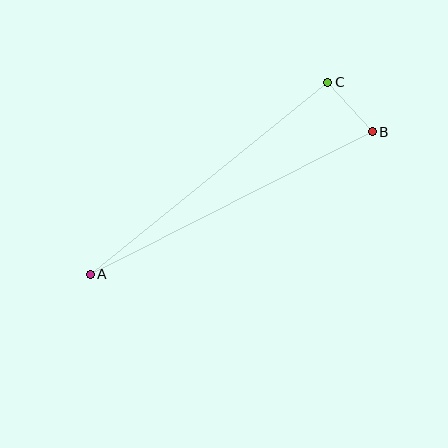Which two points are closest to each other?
Points B and C are closest to each other.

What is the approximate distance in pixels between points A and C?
The distance between A and C is approximately 306 pixels.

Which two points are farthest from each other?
Points A and B are farthest from each other.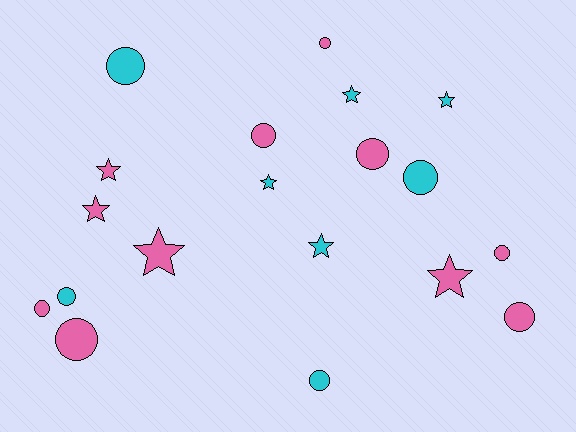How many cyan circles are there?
There are 4 cyan circles.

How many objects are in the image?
There are 19 objects.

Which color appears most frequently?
Pink, with 11 objects.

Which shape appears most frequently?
Circle, with 11 objects.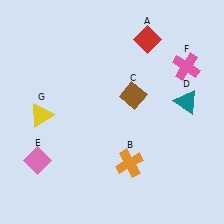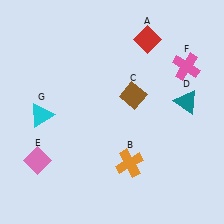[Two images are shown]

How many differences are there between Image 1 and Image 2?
There is 1 difference between the two images.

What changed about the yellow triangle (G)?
In Image 1, G is yellow. In Image 2, it changed to cyan.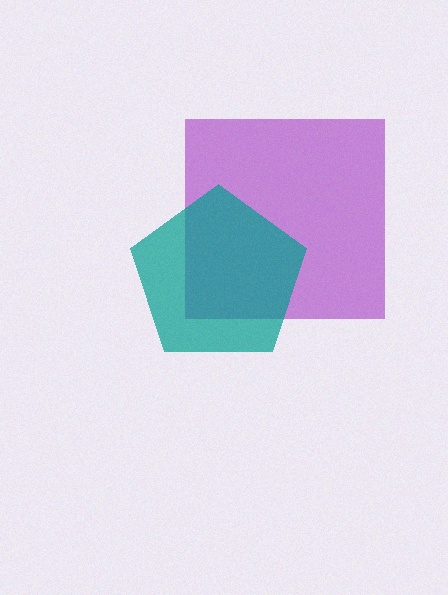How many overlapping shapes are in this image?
There are 2 overlapping shapes in the image.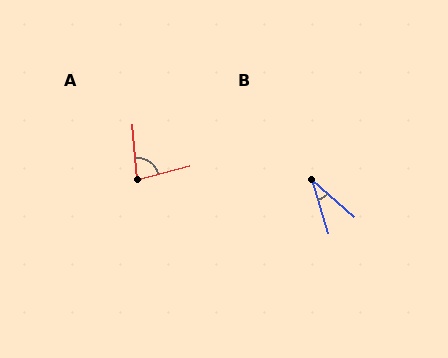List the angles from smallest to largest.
B (32°), A (80°).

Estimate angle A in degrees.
Approximately 80 degrees.